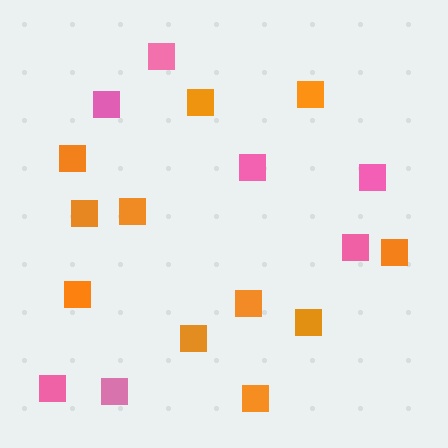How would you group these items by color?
There are 2 groups: one group of pink squares (7) and one group of orange squares (11).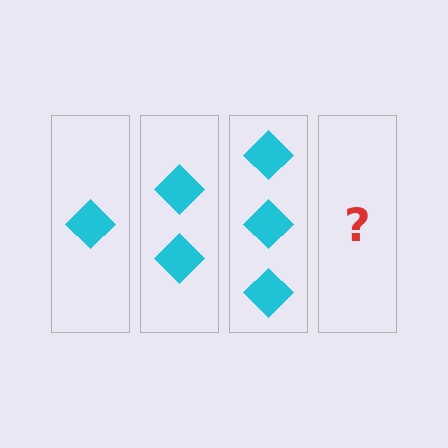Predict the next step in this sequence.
The next step is 4 diamonds.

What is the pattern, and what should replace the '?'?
The pattern is that each step adds one more diamond. The '?' should be 4 diamonds.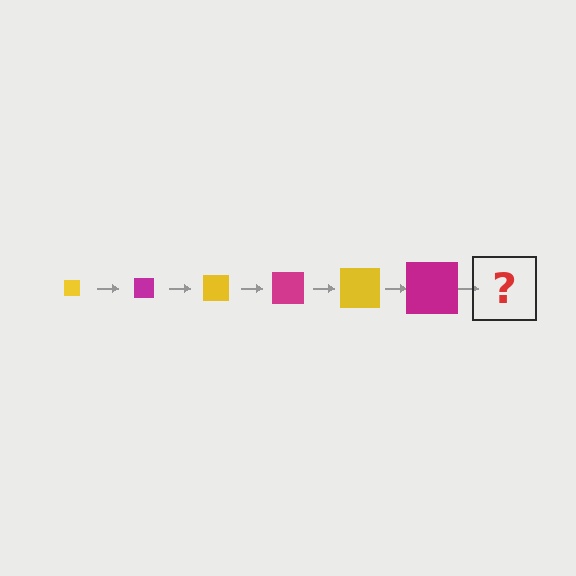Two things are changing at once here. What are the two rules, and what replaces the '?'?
The two rules are that the square grows larger each step and the color cycles through yellow and magenta. The '?' should be a yellow square, larger than the previous one.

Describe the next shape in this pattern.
It should be a yellow square, larger than the previous one.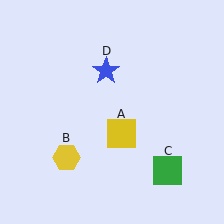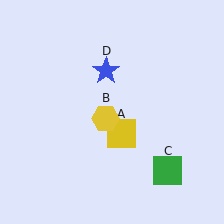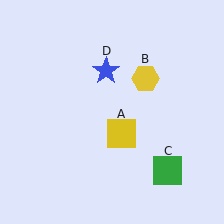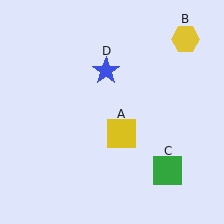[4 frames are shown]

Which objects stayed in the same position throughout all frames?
Yellow square (object A) and green square (object C) and blue star (object D) remained stationary.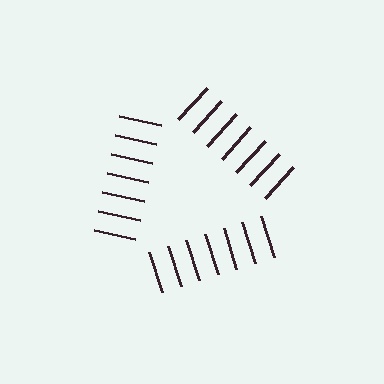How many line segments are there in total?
21 — 7 along each of the 3 edges.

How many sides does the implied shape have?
3 sides — the line-ends trace a triangle.